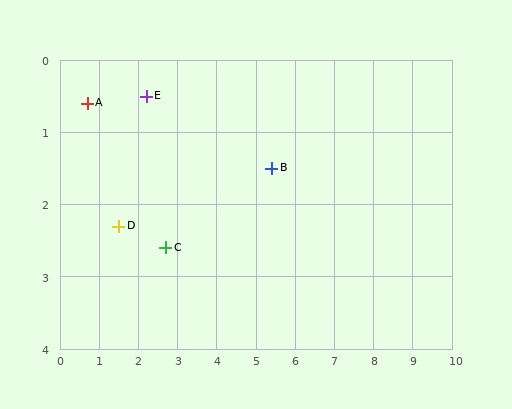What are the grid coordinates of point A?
Point A is at approximately (0.7, 0.6).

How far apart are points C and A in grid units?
Points C and A are about 2.8 grid units apart.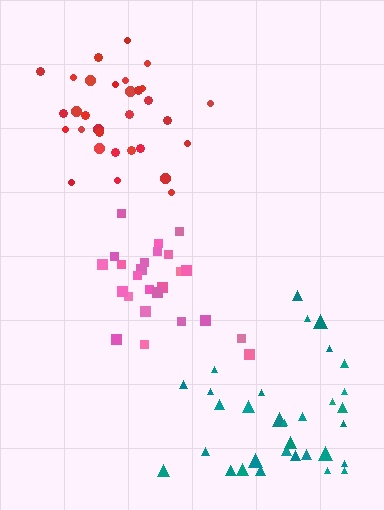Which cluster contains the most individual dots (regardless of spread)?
Teal (33).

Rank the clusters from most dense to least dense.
red, pink, teal.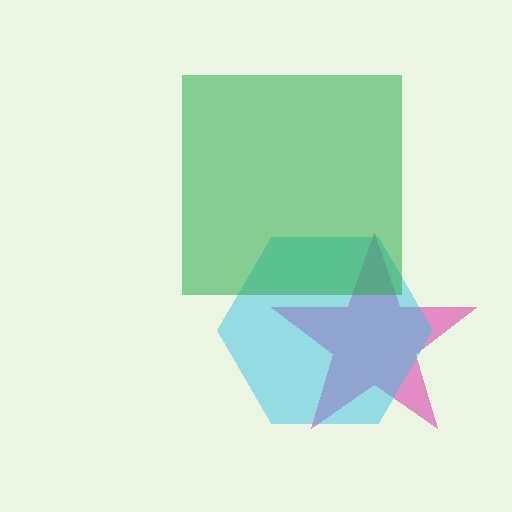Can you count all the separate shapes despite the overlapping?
Yes, there are 3 separate shapes.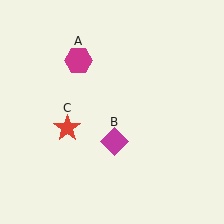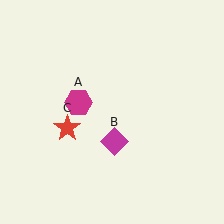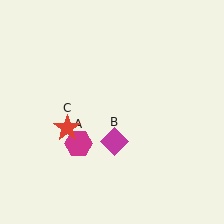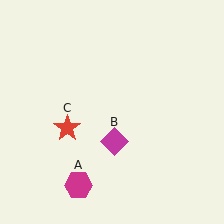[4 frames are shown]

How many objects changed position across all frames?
1 object changed position: magenta hexagon (object A).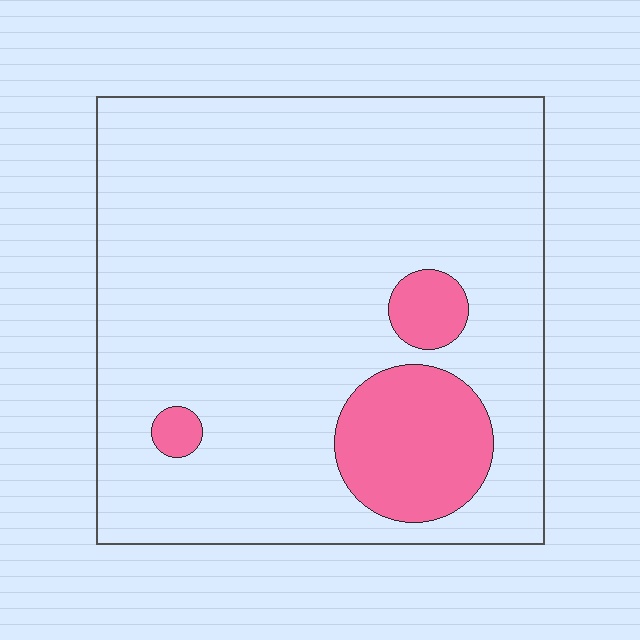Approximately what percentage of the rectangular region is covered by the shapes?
Approximately 15%.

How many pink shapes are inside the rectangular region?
3.